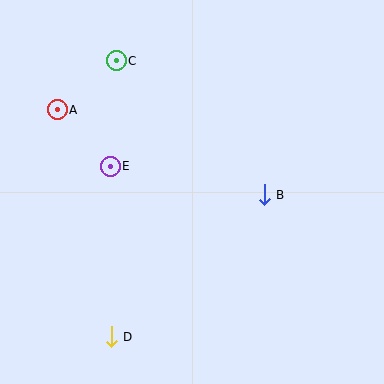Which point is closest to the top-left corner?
Point A is closest to the top-left corner.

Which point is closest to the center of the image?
Point B at (264, 195) is closest to the center.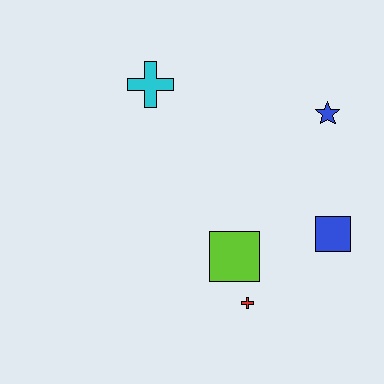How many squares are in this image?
There are 2 squares.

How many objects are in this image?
There are 5 objects.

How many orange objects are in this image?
There are no orange objects.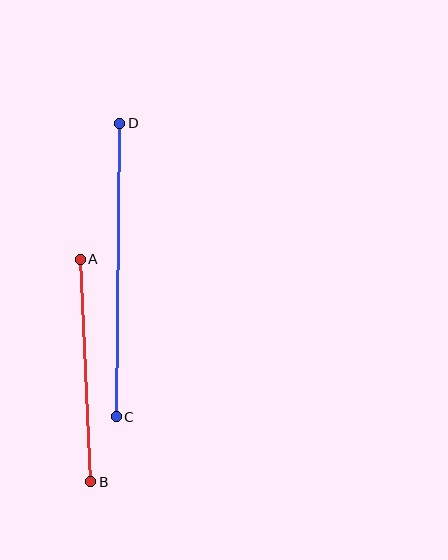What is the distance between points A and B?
The distance is approximately 223 pixels.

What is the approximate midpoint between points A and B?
The midpoint is at approximately (86, 371) pixels.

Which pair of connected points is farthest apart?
Points C and D are farthest apart.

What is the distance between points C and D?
The distance is approximately 294 pixels.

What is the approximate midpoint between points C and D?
The midpoint is at approximately (118, 270) pixels.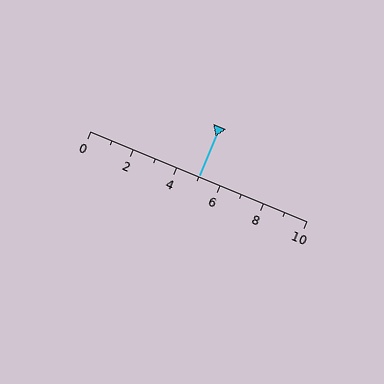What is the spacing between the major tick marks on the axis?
The major ticks are spaced 2 apart.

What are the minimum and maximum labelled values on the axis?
The axis runs from 0 to 10.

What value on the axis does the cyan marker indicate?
The marker indicates approximately 5.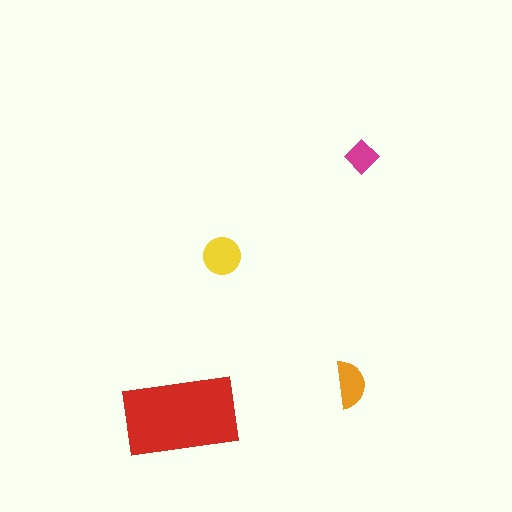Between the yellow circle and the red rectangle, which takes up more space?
The red rectangle.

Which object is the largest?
The red rectangle.